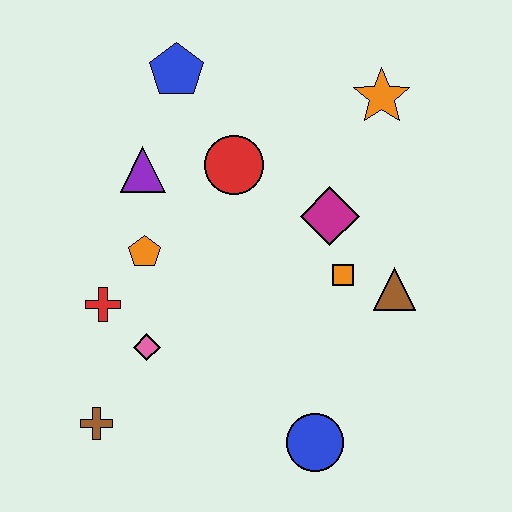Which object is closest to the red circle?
The purple triangle is closest to the red circle.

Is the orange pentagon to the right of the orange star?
No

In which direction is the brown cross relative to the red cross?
The brown cross is below the red cross.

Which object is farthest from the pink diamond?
The orange star is farthest from the pink diamond.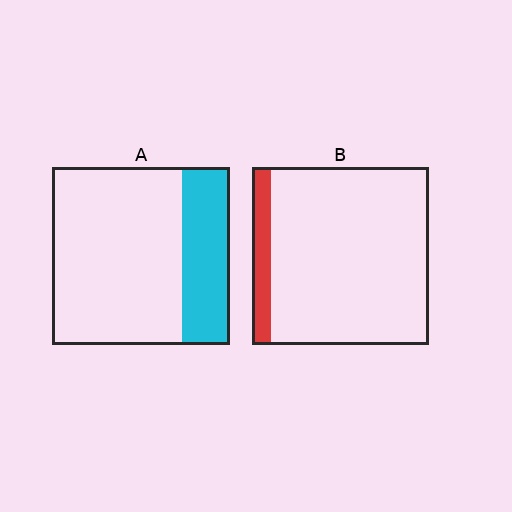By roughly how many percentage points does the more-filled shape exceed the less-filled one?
By roughly 15 percentage points (A over B).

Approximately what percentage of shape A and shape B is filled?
A is approximately 25% and B is approximately 10%.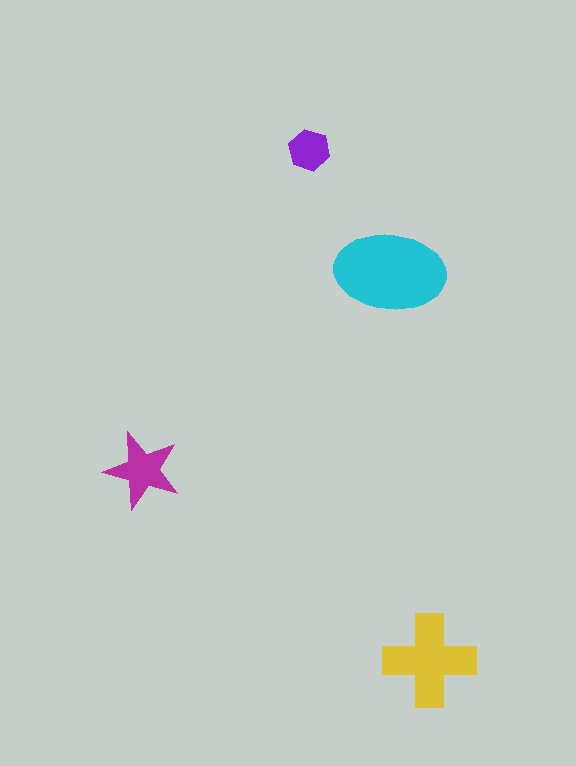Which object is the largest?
The cyan ellipse.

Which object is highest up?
The purple hexagon is topmost.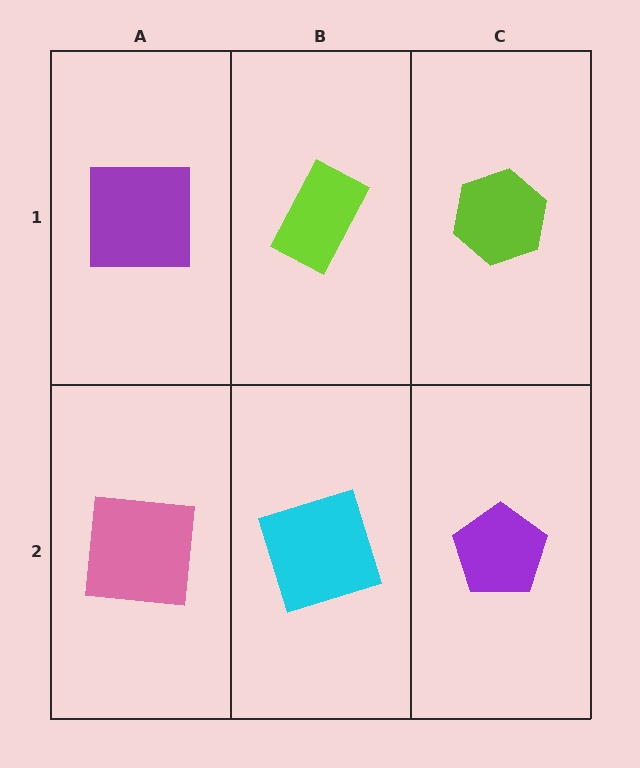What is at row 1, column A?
A purple square.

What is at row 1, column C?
A lime hexagon.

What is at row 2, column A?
A pink square.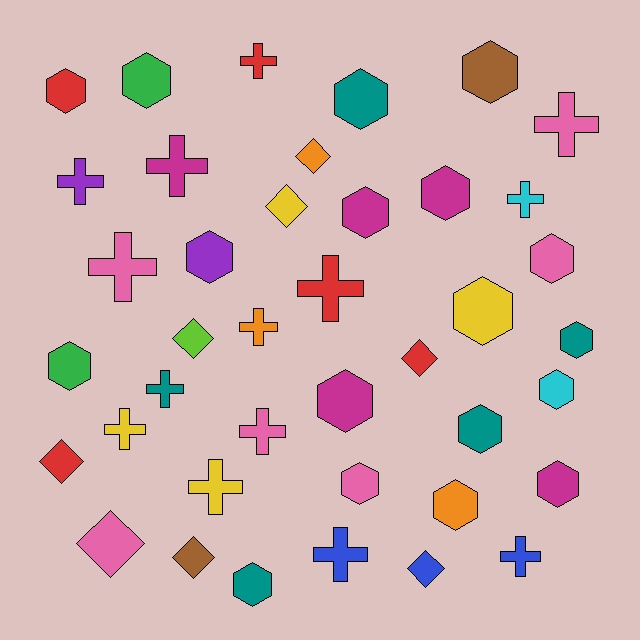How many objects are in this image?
There are 40 objects.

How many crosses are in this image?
There are 14 crosses.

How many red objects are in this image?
There are 5 red objects.